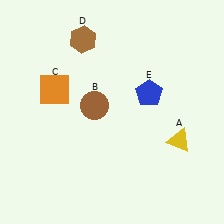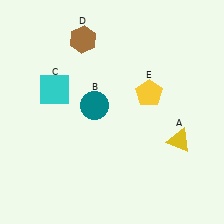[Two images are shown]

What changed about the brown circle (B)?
In Image 1, B is brown. In Image 2, it changed to teal.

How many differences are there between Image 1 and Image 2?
There are 3 differences between the two images.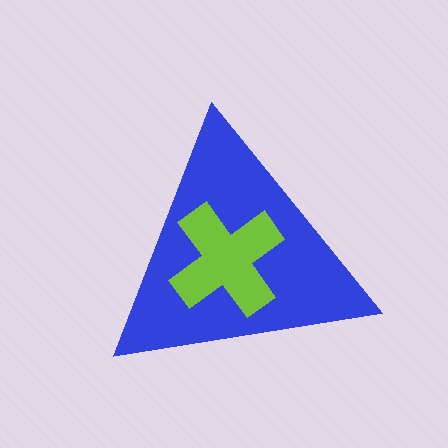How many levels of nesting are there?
2.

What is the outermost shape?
The blue triangle.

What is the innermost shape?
The lime cross.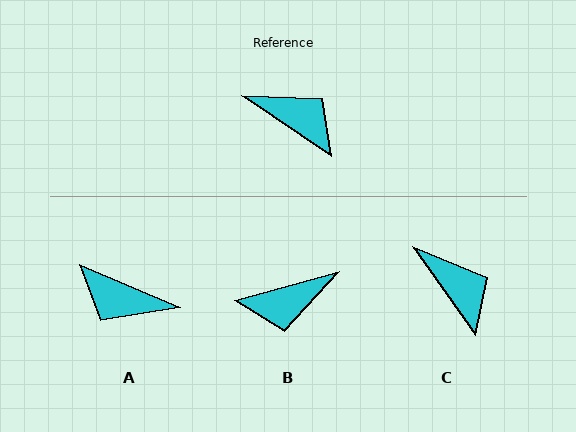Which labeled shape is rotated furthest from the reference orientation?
A, about 168 degrees away.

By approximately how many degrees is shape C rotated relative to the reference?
Approximately 20 degrees clockwise.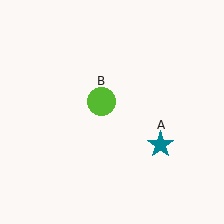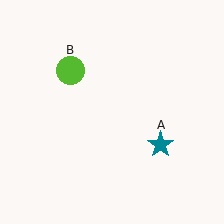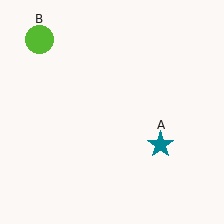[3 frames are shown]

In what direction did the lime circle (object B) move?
The lime circle (object B) moved up and to the left.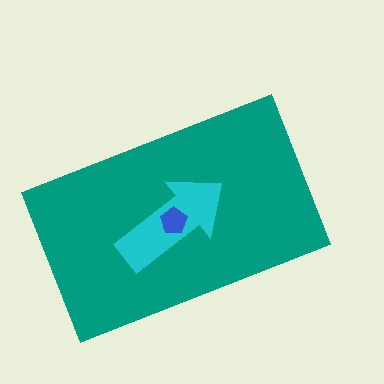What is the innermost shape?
The blue pentagon.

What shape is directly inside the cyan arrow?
The blue pentagon.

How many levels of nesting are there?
3.